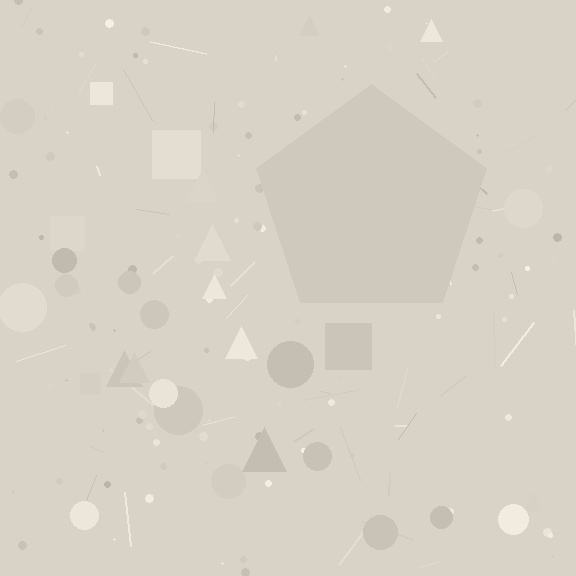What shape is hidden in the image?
A pentagon is hidden in the image.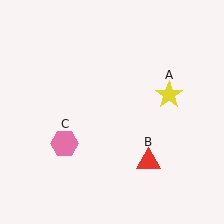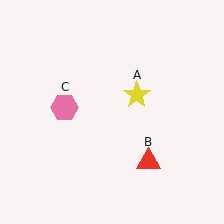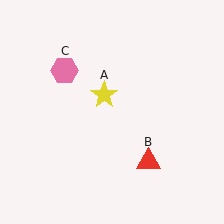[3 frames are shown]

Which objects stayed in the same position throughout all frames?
Red triangle (object B) remained stationary.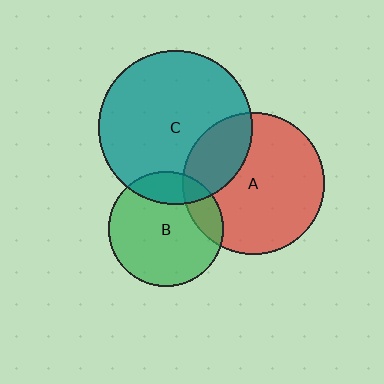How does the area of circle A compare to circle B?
Approximately 1.5 times.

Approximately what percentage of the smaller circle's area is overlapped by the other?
Approximately 20%.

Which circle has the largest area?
Circle C (teal).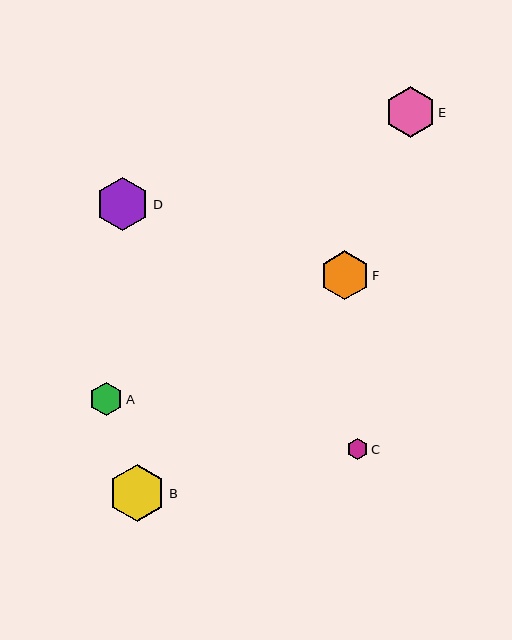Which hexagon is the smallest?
Hexagon C is the smallest with a size of approximately 21 pixels.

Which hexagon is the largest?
Hexagon B is the largest with a size of approximately 57 pixels.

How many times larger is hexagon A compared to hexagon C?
Hexagon A is approximately 1.6 times the size of hexagon C.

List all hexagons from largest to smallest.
From largest to smallest: B, D, E, F, A, C.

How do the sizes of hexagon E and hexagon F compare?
Hexagon E and hexagon F are approximately the same size.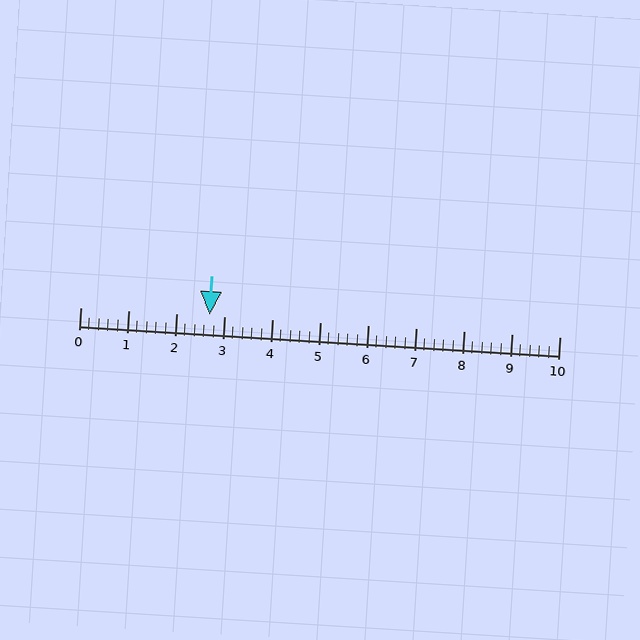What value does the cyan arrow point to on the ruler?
The cyan arrow points to approximately 2.7.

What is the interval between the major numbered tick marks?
The major tick marks are spaced 1 units apart.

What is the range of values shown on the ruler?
The ruler shows values from 0 to 10.